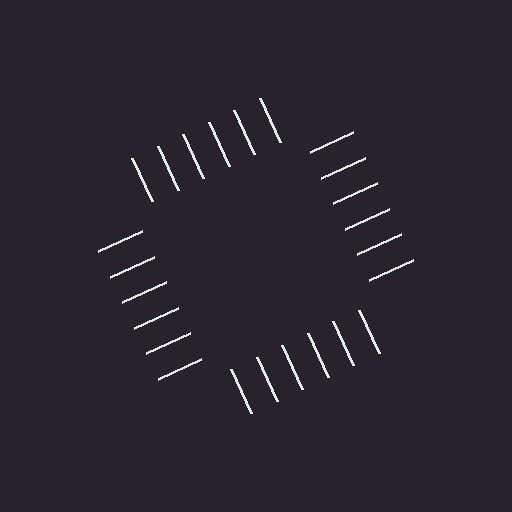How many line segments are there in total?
24 — 6 along each of the 4 edges.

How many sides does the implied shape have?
4 sides — the line-ends trace a square.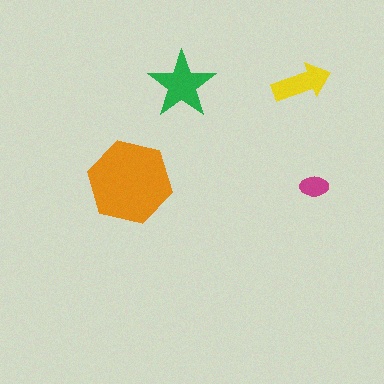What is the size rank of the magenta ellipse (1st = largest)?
4th.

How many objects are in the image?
There are 4 objects in the image.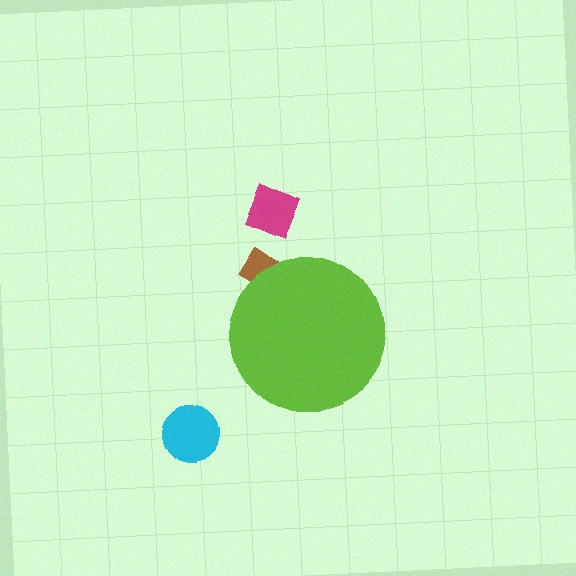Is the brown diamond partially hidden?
Yes, the brown diamond is partially hidden behind the lime circle.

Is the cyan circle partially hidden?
No, the cyan circle is fully visible.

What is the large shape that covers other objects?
A lime circle.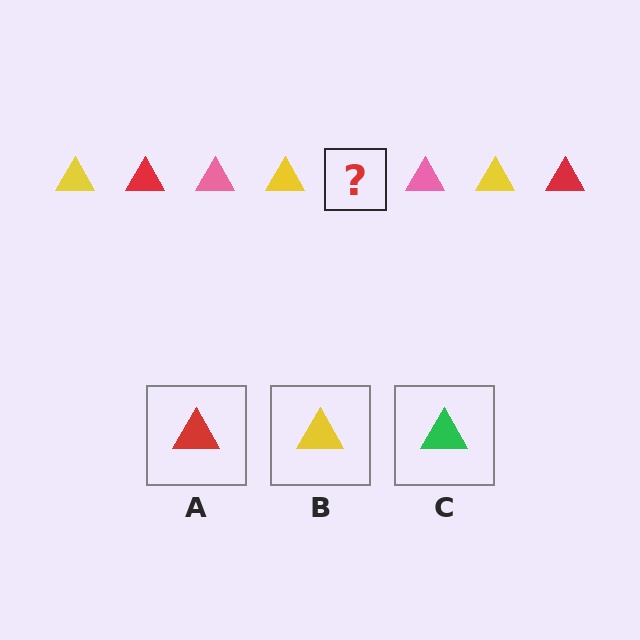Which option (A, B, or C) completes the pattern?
A.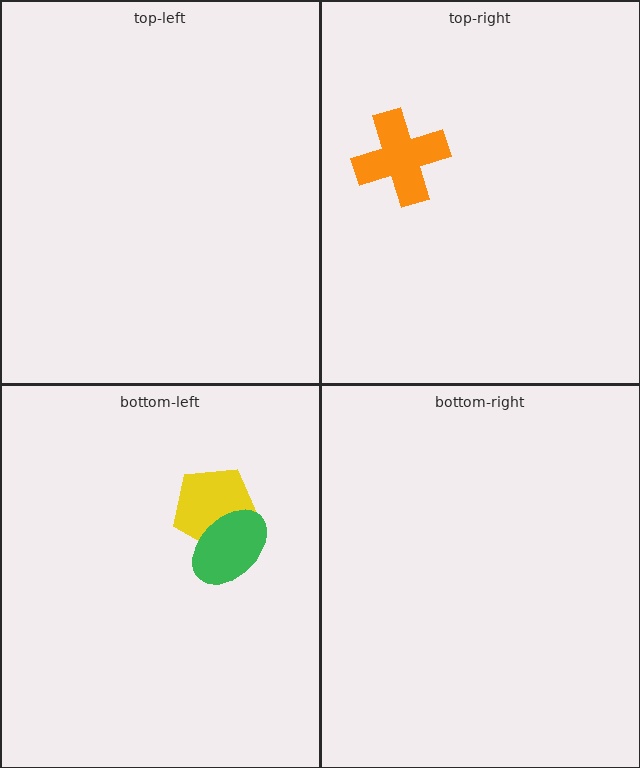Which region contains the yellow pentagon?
The bottom-left region.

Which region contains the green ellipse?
The bottom-left region.